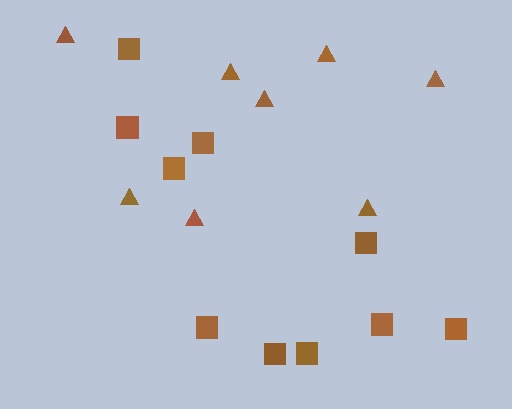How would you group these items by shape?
There are 2 groups: one group of triangles (8) and one group of squares (10).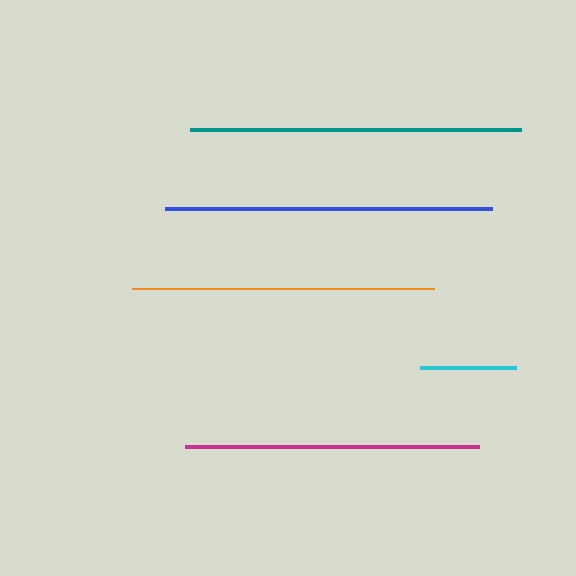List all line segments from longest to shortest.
From longest to shortest: teal, blue, orange, magenta, cyan.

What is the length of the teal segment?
The teal segment is approximately 331 pixels long.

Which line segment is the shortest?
The cyan line is the shortest at approximately 96 pixels.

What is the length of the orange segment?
The orange segment is approximately 302 pixels long.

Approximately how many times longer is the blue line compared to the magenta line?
The blue line is approximately 1.1 times the length of the magenta line.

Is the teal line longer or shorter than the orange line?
The teal line is longer than the orange line.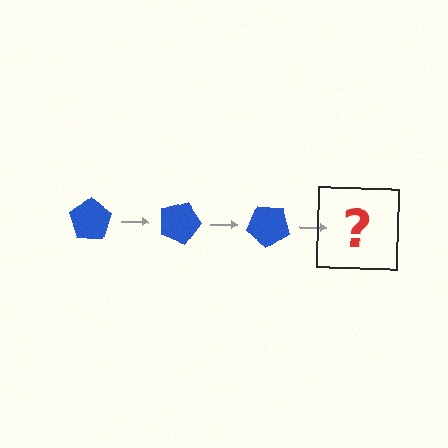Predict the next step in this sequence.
The next step is a blue pentagon rotated 60 degrees.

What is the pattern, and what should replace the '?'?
The pattern is that the pentagon rotates 20 degrees each step. The '?' should be a blue pentagon rotated 60 degrees.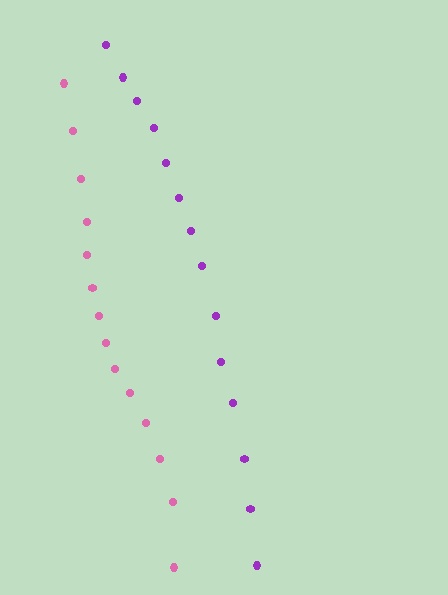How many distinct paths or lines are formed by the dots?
There are 2 distinct paths.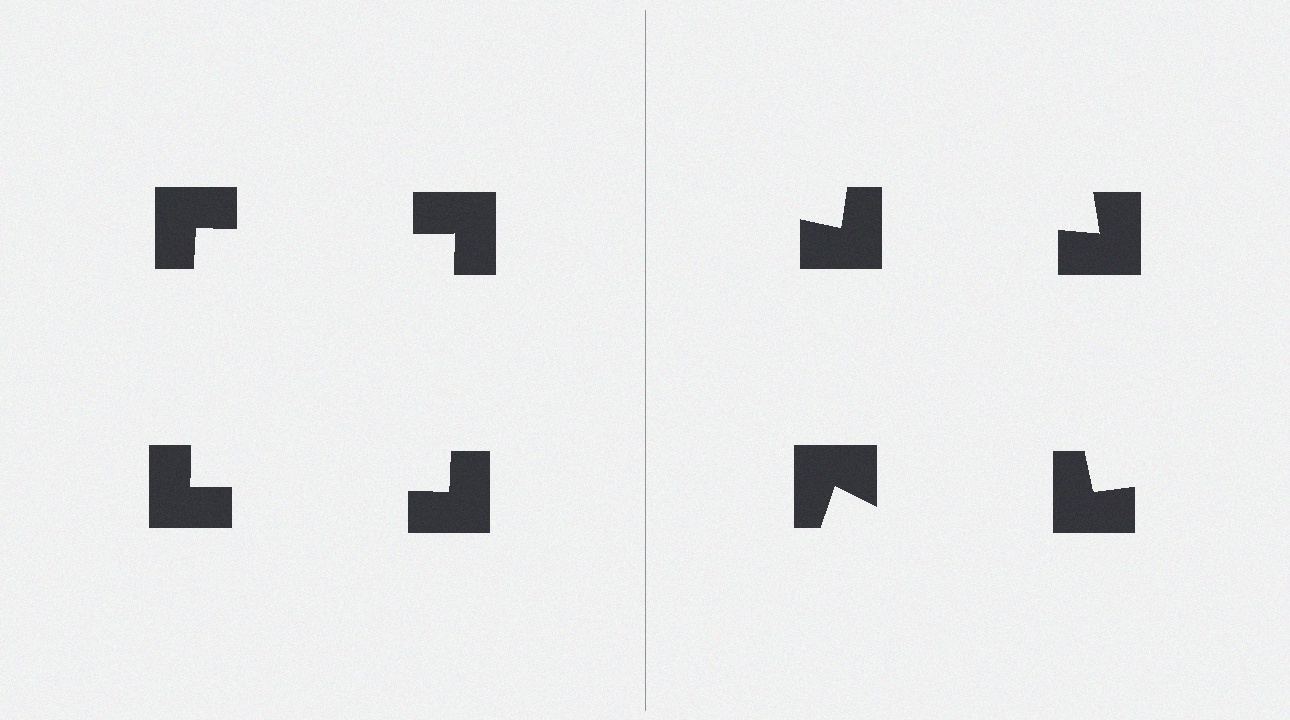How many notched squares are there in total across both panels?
8 — 4 on each side.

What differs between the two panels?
The notched squares are positioned identically on both sides; only the wedge orientations differ. On the left they align to a square; on the right they are misaligned.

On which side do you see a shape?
An illusory square appears on the left side. On the right side the wedge cuts are rotated, so no coherent shape forms.